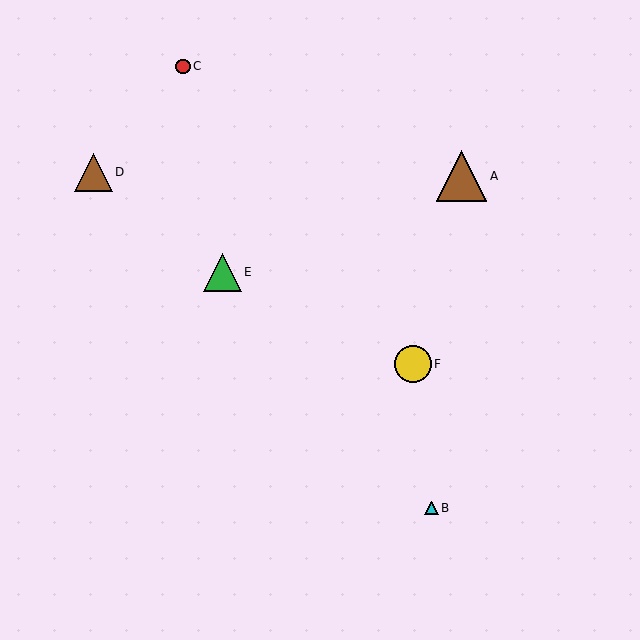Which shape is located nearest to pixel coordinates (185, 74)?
The red circle (labeled C) at (183, 66) is nearest to that location.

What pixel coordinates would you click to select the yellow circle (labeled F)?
Click at (413, 364) to select the yellow circle F.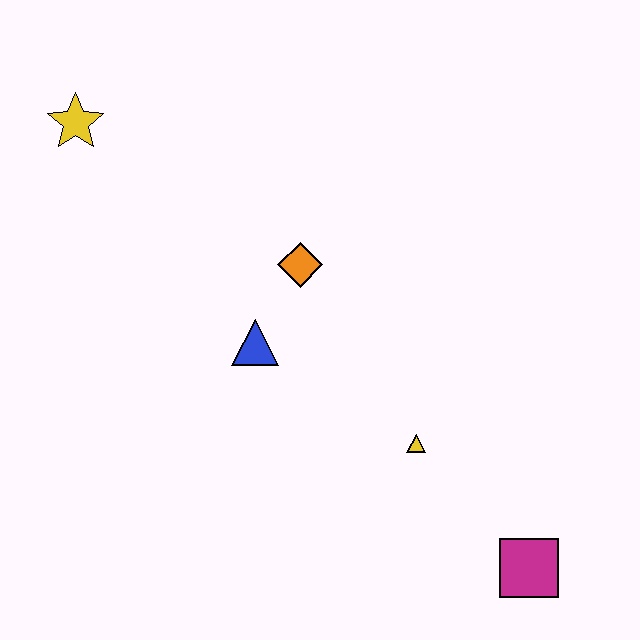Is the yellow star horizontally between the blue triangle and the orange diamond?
No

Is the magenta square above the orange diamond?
No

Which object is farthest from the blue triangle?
The magenta square is farthest from the blue triangle.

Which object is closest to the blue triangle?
The orange diamond is closest to the blue triangle.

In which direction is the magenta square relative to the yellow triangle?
The magenta square is below the yellow triangle.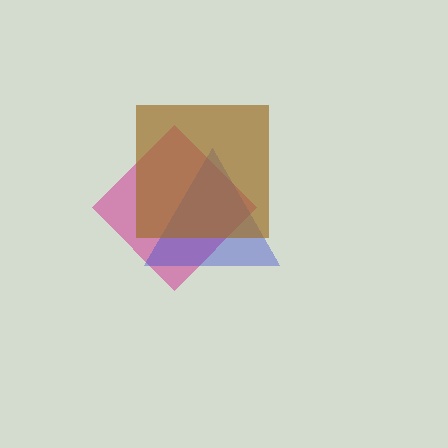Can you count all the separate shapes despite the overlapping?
Yes, there are 3 separate shapes.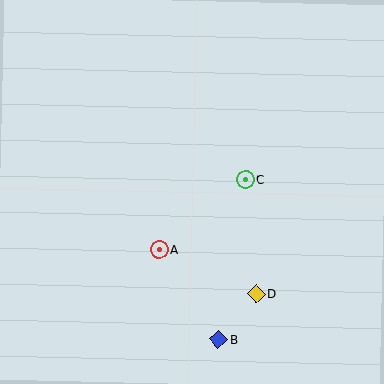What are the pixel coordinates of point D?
Point D is at (256, 294).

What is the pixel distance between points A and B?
The distance between A and B is 108 pixels.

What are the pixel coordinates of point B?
Point B is at (218, 339).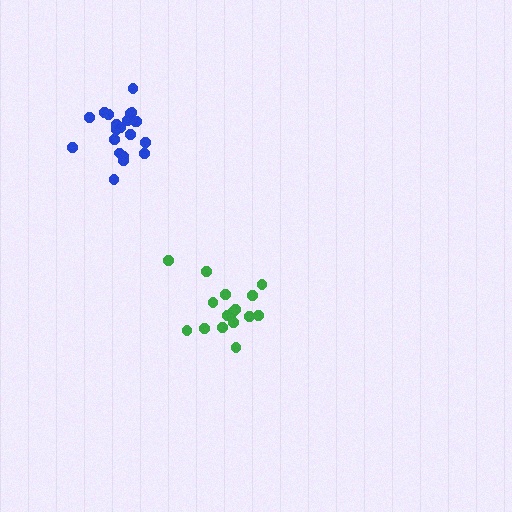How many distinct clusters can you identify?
There are 2 distinct clusters.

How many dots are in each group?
Group 1: 16 dots, Group 2: 21 dots (37 total).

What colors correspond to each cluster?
The clusters are colored: green, blue.